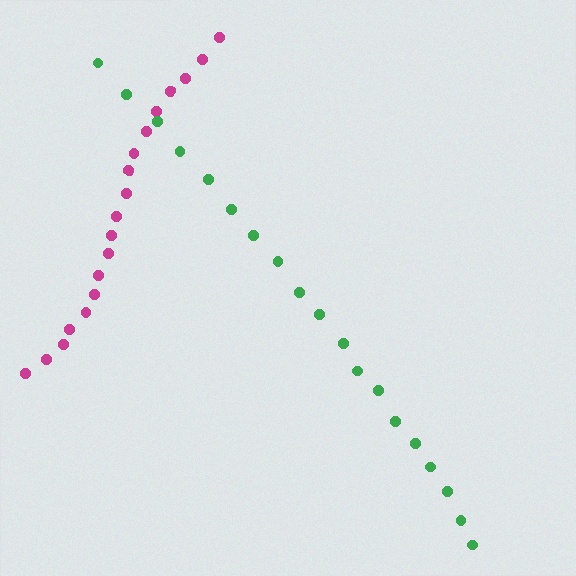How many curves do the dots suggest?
There are 2 distinct paths.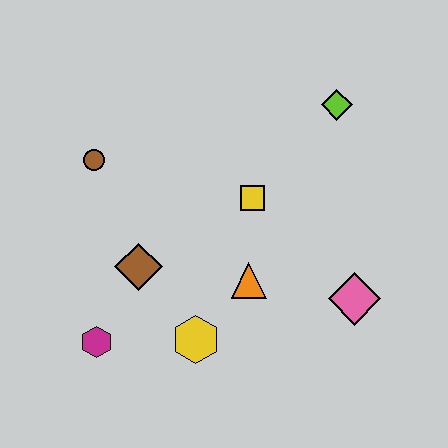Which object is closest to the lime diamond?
The yellow square is closest to the lime diamond.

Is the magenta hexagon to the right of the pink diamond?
No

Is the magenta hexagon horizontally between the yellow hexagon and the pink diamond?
No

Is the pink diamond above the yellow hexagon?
Yes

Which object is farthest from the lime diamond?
The magenta hexagon is farthest from the lime diamond.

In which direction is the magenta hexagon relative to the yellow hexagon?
The magenta hexagon is to the left of the yellow hexagon.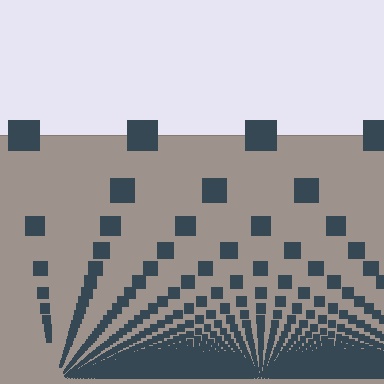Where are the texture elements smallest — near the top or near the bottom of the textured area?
Near the bottom.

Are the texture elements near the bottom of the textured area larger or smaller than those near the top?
Smaller. The gradient is inverted — elements near the bottom are smaller and denser.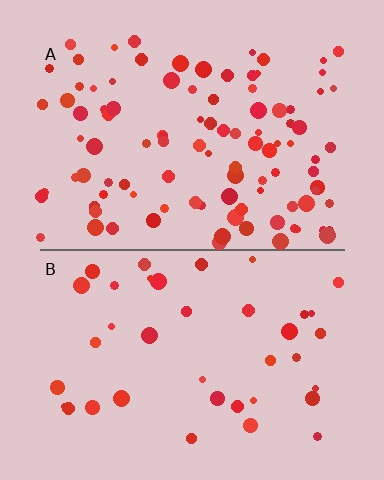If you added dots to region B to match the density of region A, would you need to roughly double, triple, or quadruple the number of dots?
Approximately triple.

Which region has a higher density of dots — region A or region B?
A (the top).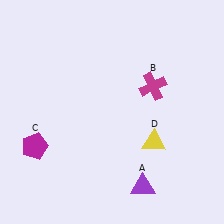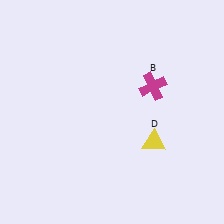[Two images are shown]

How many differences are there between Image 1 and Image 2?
There are 2 differences between the two images.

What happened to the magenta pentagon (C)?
The magenta pentagon (C) was removed in Image 2. It was in the bottom-left area of Image 1.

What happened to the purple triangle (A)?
The purple triangle (A) was removed in Image 2. It was in the bottom-right area of Image 1.